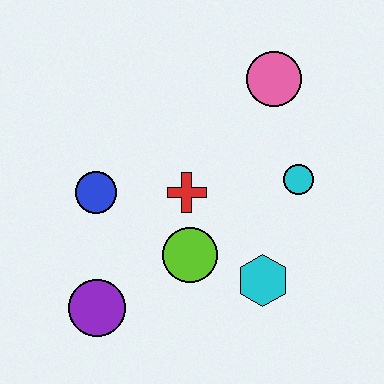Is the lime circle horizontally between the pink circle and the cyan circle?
No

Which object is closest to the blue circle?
The red cross is closest to the blue circle.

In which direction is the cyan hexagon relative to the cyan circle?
The cyan hexagon is below the cyan circle.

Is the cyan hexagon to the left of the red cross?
No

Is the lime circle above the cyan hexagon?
Yes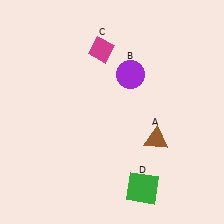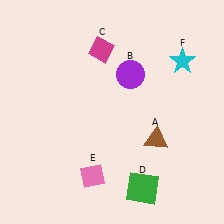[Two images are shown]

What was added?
A pink diamond (E), a cyan star (F) were added in Image 2.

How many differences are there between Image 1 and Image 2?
There are 2 differences between the two images.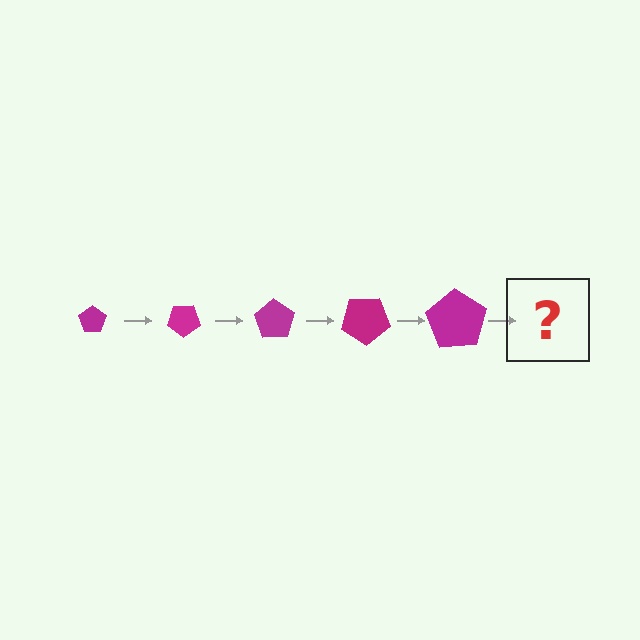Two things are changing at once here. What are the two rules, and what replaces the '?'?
The two rules are that the pentagon grows larger each step and it rotates 35 degrees each step. The '?' should be a pentagon, larger than the previous one and rotated 175 degrees from the start.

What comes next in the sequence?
The next element should be a pentagon, larger than the previous one and rotated 175 degrees from the start.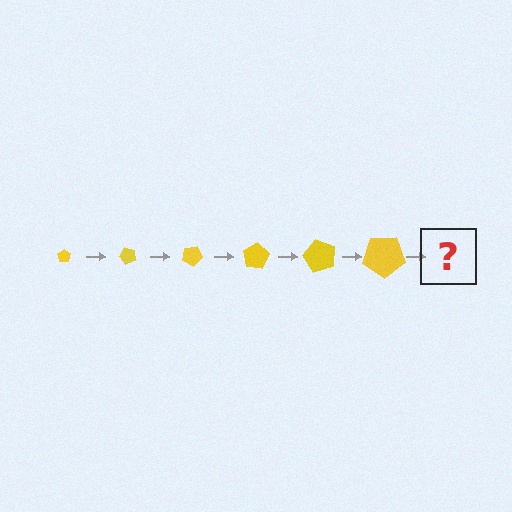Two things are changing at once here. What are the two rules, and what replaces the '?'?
The two rules are that the pentagon grows larger each step and it rotates 50 degrees each step. The '?' should be a pentagon, larger than the previous one and rotated 300 degrees from the start.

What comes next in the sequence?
The next element should be a pentagon, larger than the previous one and rotated 300 degrees from the start.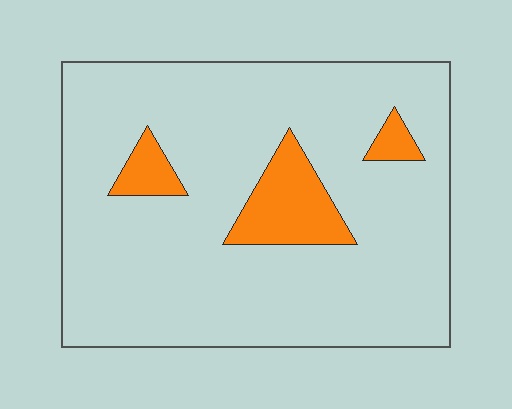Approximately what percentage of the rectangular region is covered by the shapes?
Approximately 10%.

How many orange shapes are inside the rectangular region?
3.